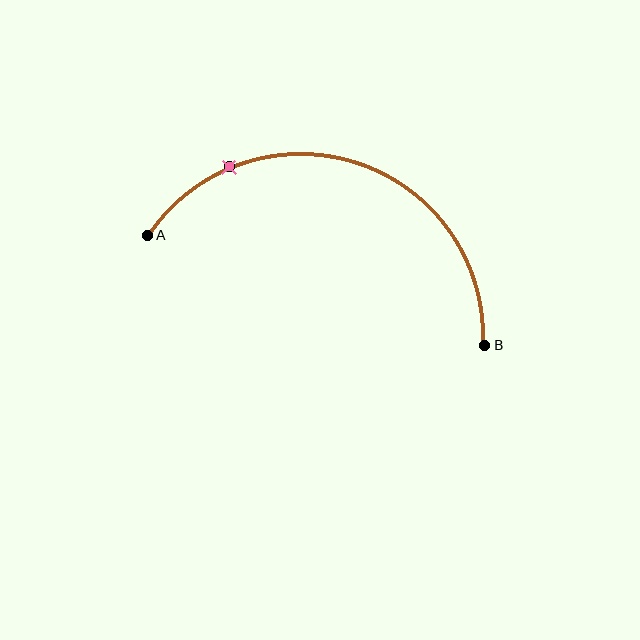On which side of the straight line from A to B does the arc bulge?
The arc bulges above the straight line connecting A and B.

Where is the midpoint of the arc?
The arc midpoint is the point on the curve farthest from the straight line joining A and B. It sits above that line.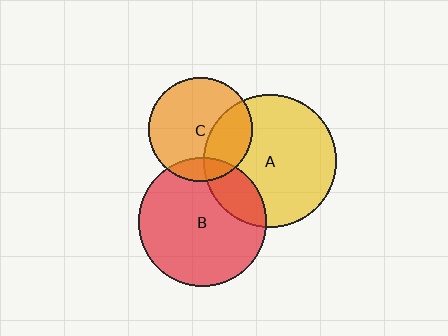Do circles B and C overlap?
Yes.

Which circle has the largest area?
Circle A (yellow).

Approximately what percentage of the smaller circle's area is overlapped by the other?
Approximately 15%.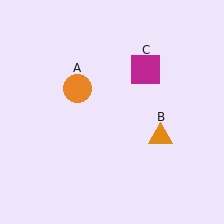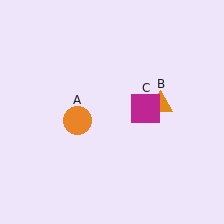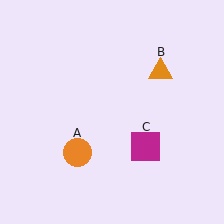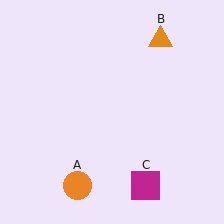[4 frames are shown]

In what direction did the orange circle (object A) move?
The orange circle (object A) moved down.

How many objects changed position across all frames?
3 objects changed position: orange circle (object A), orange triangle (object B), magenta square (object C).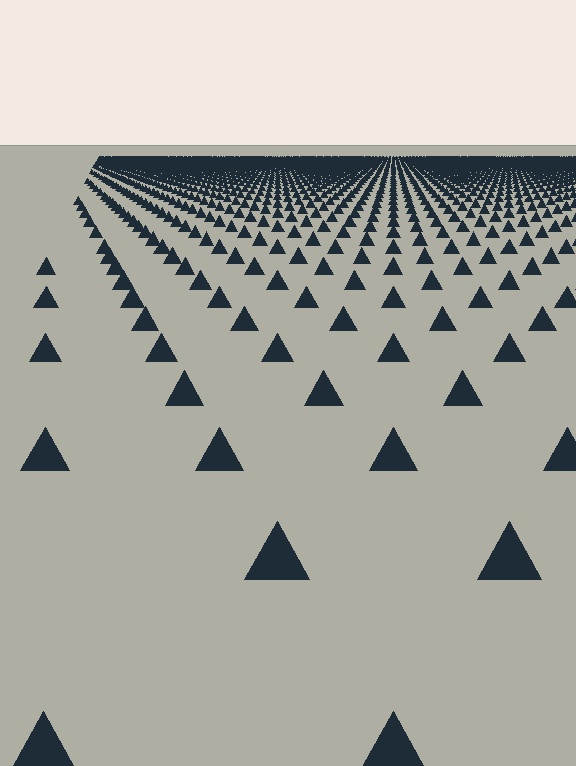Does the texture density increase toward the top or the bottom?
Density increases toward the top.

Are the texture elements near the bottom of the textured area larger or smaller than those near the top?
Larger. Near the bottom, elements are closer to the viewer and appear at a bigger on-screen size.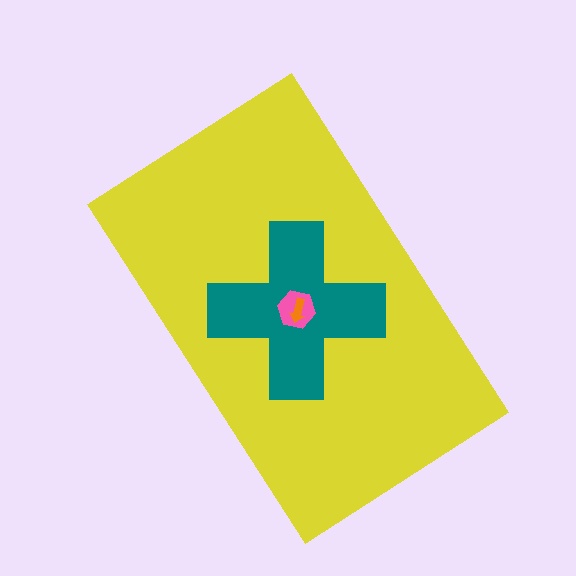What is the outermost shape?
The yellow rectangle.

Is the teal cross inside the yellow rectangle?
Yes.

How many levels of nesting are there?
4.